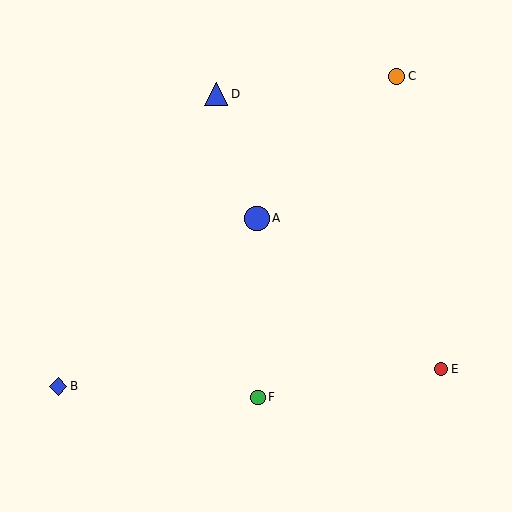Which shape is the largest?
The blue circle (labeled A) is the largest.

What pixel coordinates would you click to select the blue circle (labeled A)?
Click at (257, 218) to select the blue circle A.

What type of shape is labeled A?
Shape A is a blue circle.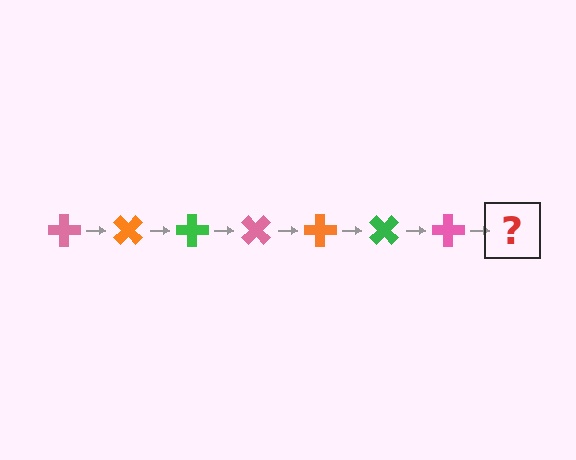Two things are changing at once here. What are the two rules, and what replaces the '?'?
The two rules are that it rotates 45 degrees each step and the color cycles through pink, orange, and green. The '?' should be an orange cross, rotated 315 degrees from the start.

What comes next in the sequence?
The next element should be an orange cross, rotated 315 degrees from the start.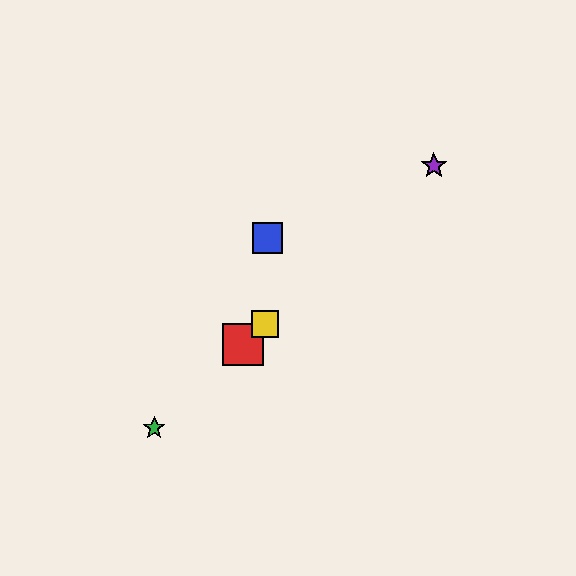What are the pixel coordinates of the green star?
The green star is at (154, 428).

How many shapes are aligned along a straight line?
4 shapes (the red square, the green star, the yellow square, the purple star) are aligned along a straight line.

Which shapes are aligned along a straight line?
The red square, the green star, the yellow square, the purple star are aligned along a straight line.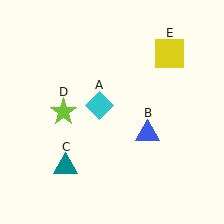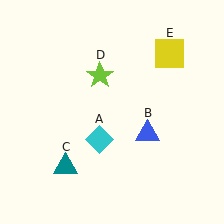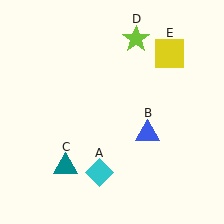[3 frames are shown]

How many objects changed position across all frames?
2 objects changed position: cyan diamond (object A), lime star (object D).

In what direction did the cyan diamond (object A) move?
The cyan diamond (object A) moved down.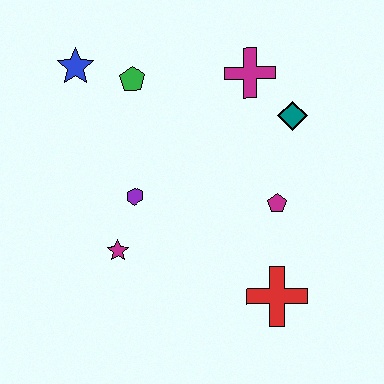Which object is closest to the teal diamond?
The magenta cross is closest to the teal diamond.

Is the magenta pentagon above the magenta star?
Yes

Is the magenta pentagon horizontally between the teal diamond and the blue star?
Yes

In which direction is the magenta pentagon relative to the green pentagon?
The magenta pentagon is to the right of the green pentagon.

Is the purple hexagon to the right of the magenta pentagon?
No